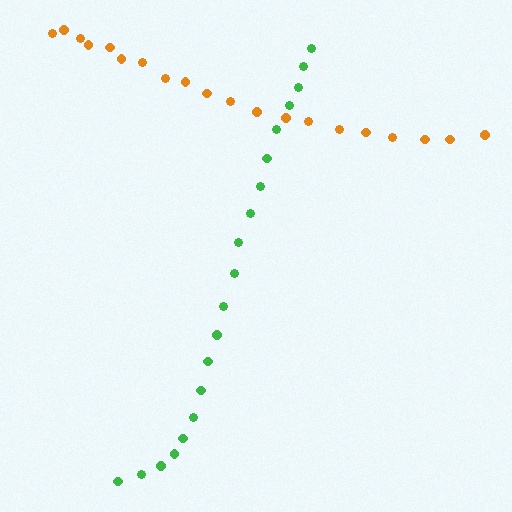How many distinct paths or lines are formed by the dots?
There are 2 distinct paths.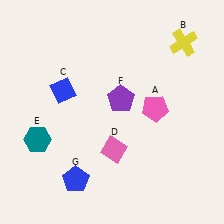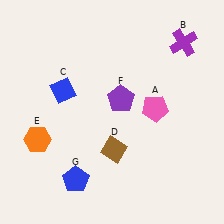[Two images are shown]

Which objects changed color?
B changed from yellow to purple. D changed from pink to brown. E changed from teal to orange.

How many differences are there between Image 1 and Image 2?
There are 3 differences between the two images.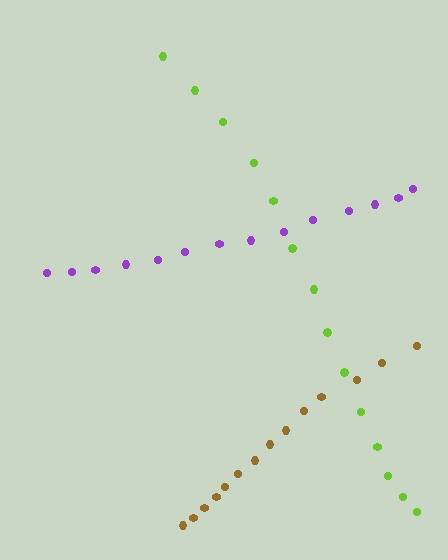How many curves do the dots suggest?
There are 3 distinct paths.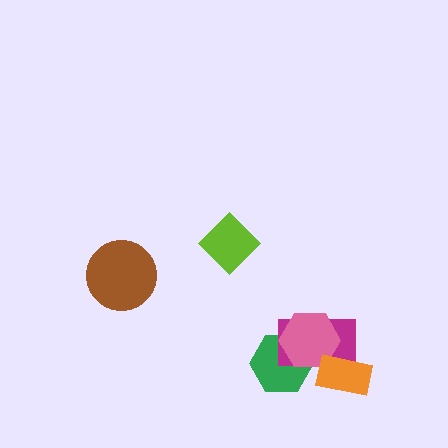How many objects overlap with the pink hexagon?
3 objects overlap with the pink hexagon.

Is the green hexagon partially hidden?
Yes, it is partially covered by another shape.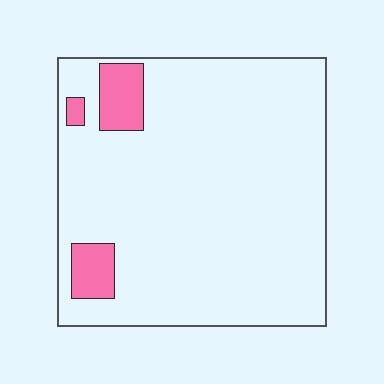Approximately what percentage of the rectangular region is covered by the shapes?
Approximately 10%.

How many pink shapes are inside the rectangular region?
3.